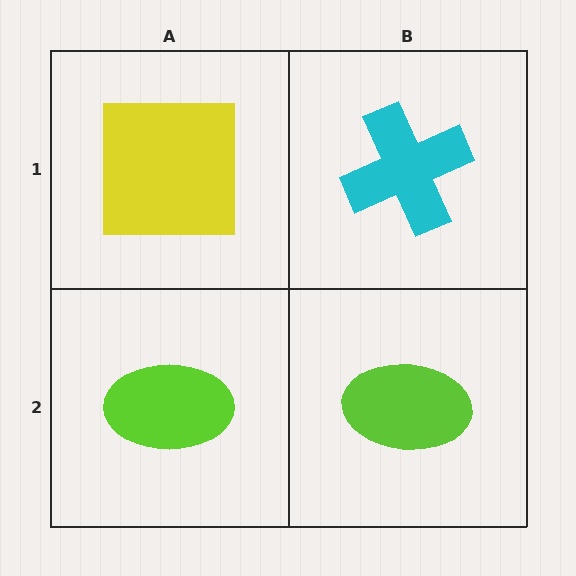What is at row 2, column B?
A lime ellipse.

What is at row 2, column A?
A lime ellipse.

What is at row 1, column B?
A cyan cross.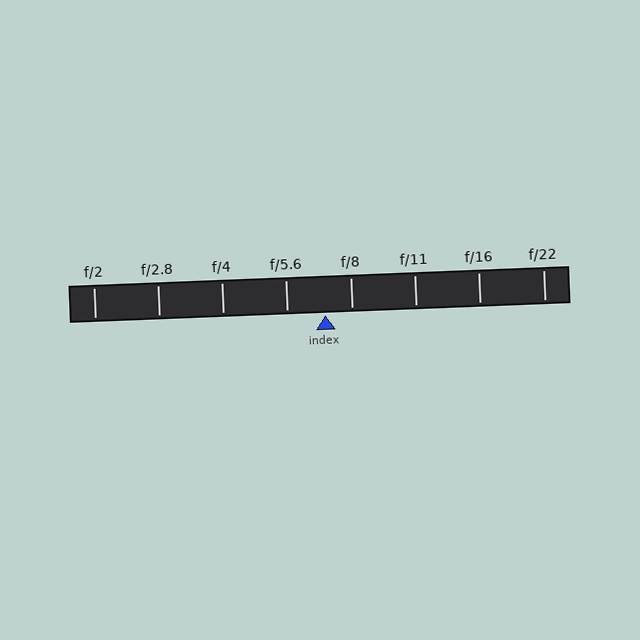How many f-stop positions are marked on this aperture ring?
There are 8 f-stop positions marked.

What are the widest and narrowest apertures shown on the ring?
The widest aperture shown is f/2 and the narrowest is f/22.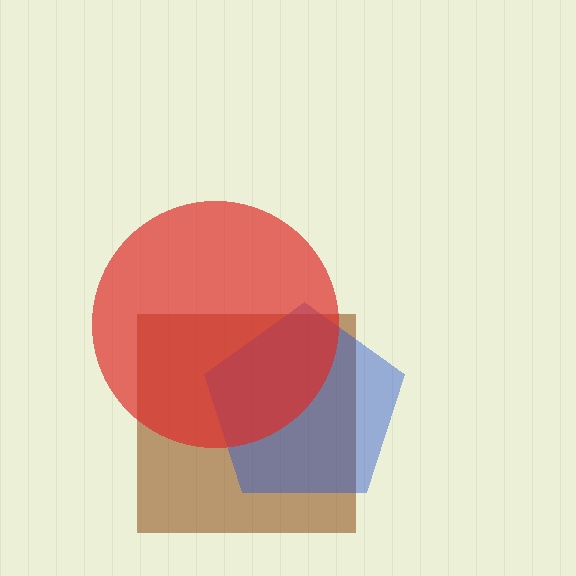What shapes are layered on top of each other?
The layered shapes are: a brown square, a blue pentagon, a red circle.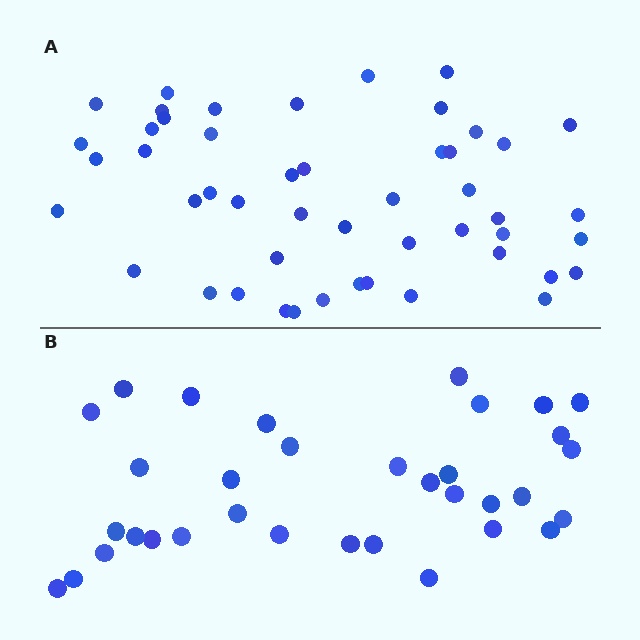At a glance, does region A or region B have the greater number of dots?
Region A (the top region) has more dots.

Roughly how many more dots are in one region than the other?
Region A has approximately 15 more dots than region B.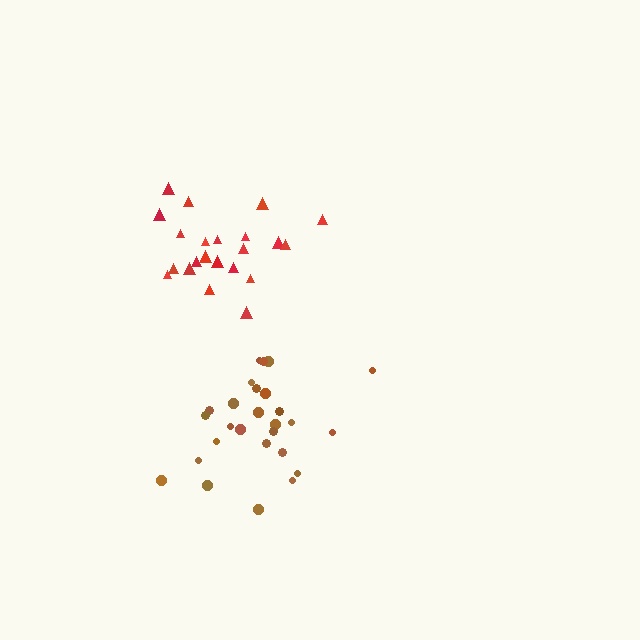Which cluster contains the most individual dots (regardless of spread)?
Brown (27).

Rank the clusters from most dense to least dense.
brown, red.